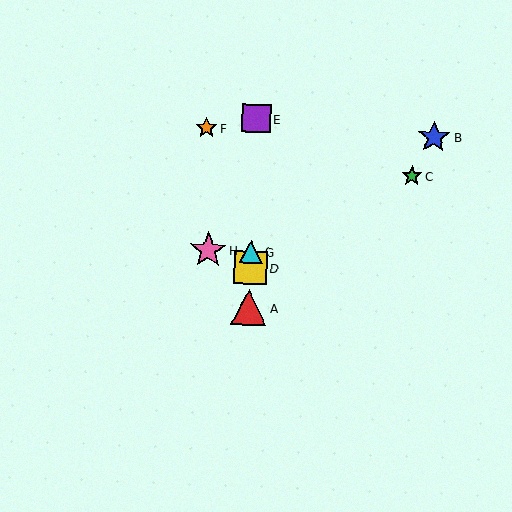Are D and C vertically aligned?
No, D is at x≈250 and C is at x≈412.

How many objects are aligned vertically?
4 objects (A, D, E, G) are aligned vertically.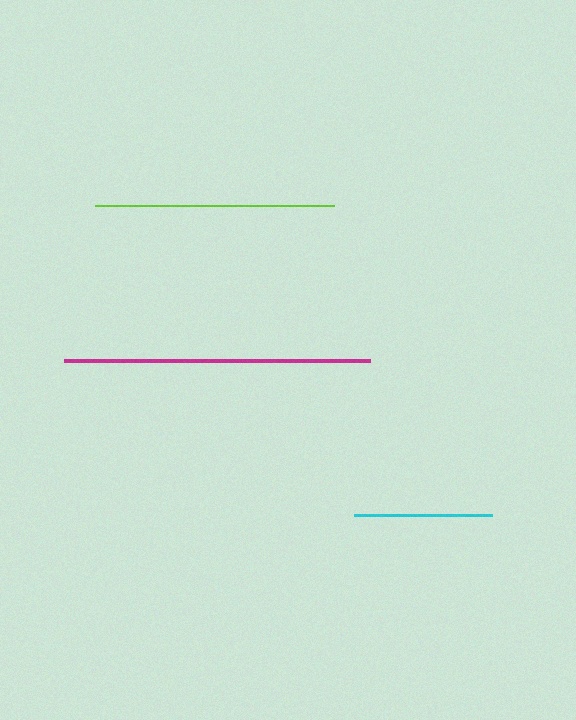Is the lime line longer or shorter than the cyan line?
The lime line is longer than the cyan line.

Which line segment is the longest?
The magenta line is the longest at approximately 306 pixels.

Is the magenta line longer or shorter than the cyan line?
The magenta line is longer than the cyan line.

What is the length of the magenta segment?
The magenta segment is approximately 306 pixels long.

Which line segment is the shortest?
The cyan line is the shortest at approximately 138 pixels.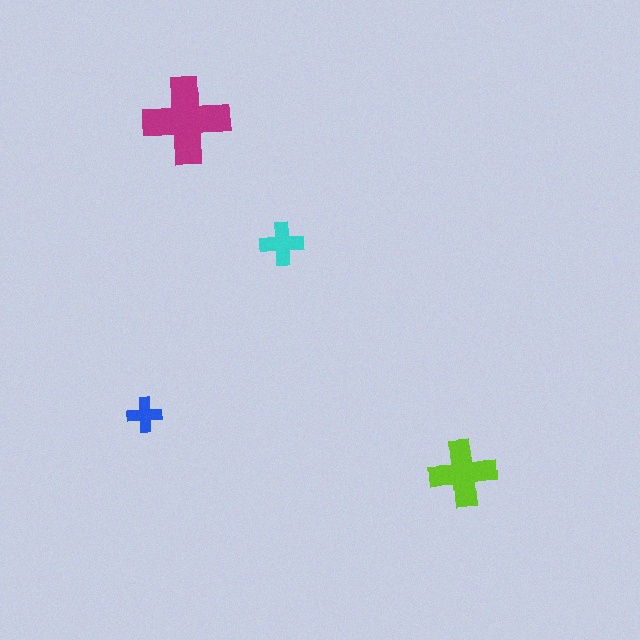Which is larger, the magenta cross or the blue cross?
The magenta one.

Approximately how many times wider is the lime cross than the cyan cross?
About 1.5 times wider.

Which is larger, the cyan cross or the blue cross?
The cyan one.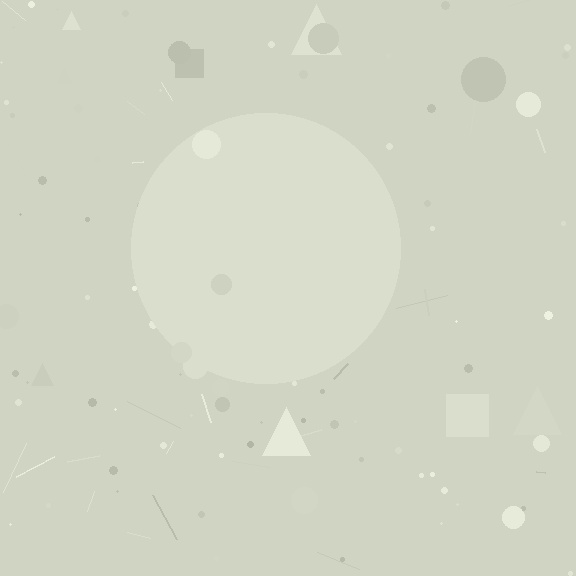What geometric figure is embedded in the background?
A circle is embedded in the background.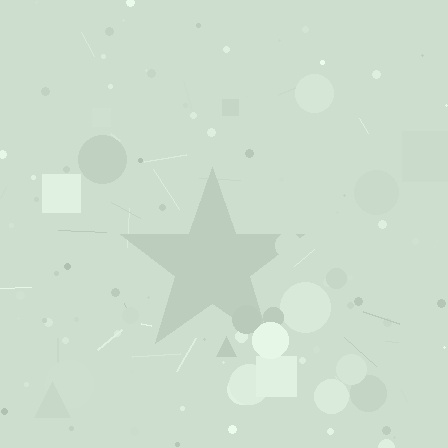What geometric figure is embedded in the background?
A star is embedded in the background.